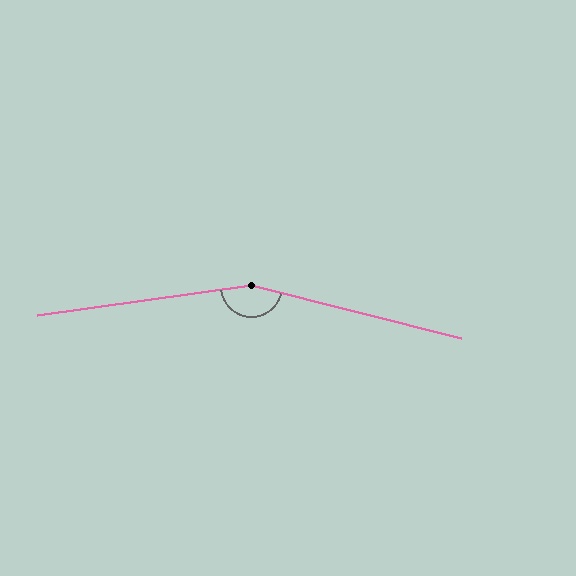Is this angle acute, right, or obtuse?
It is obtuse.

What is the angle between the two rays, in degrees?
Approximately 158 degrees.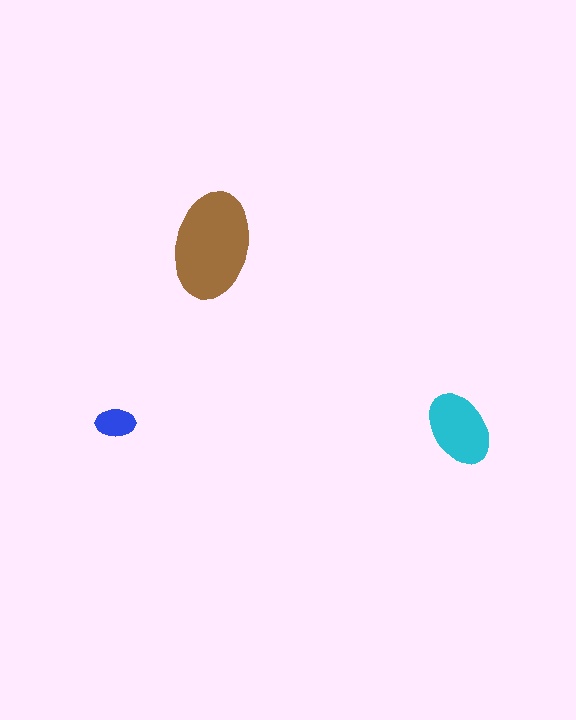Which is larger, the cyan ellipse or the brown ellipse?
The brown one.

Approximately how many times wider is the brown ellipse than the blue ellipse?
About 2.5 times wider.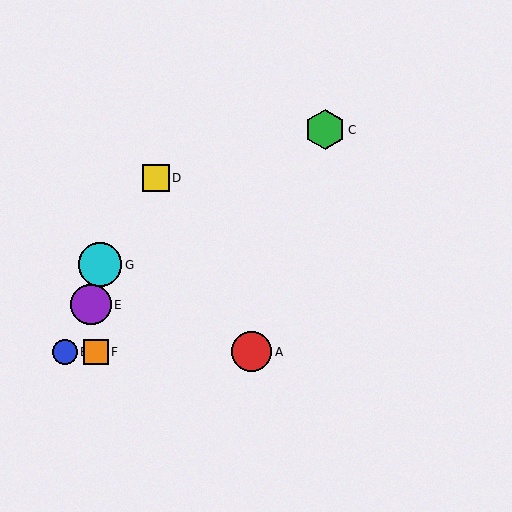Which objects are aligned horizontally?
Objects A, B, F are aligned horizontally.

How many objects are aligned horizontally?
3 objects (A, B, F) are aligned horizontally.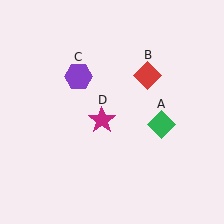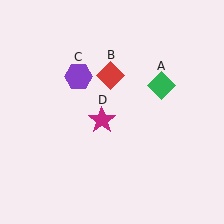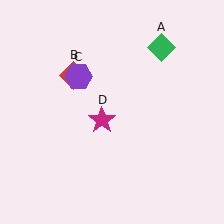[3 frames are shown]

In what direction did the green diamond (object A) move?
The green diamond (object A) moved up.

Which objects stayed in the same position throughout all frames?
Purple hexagon (object C) and magenta star (object D) remained stationary.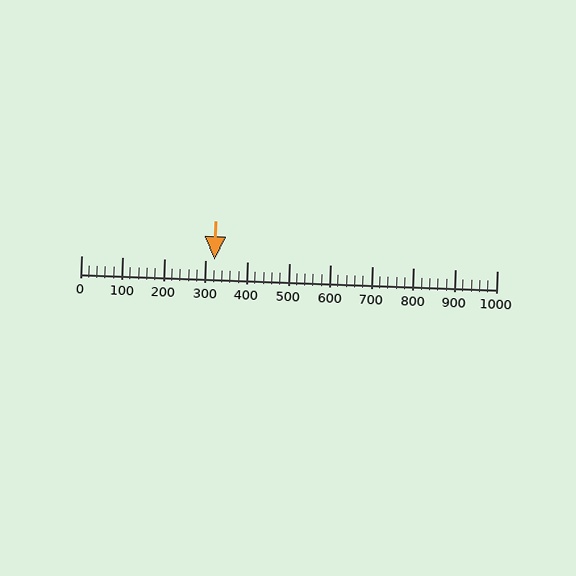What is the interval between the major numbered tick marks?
The major tick marks are spaced 100 units apart.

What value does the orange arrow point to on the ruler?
The orange arrow points to approximately 320.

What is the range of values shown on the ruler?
The ruler shows values from 0 to 1000.